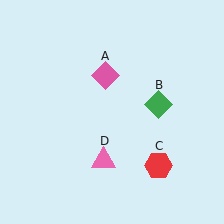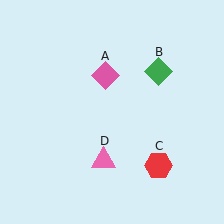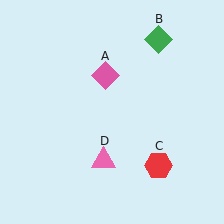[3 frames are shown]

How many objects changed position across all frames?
1 object changed position: green diamond (object B).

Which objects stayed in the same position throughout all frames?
Pink diamond (object A) and red hexagon (object C) and pink triangle (object D) remained stationary.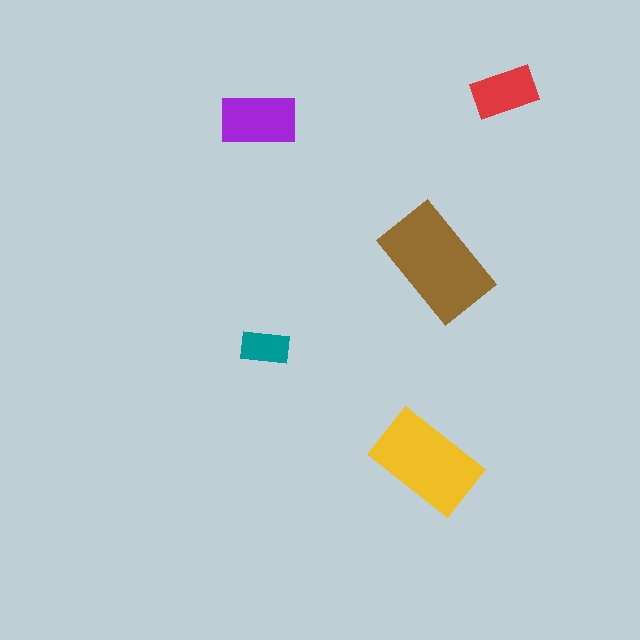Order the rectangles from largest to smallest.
the brown one, the yellow one, the purple one, the red one, the teal one.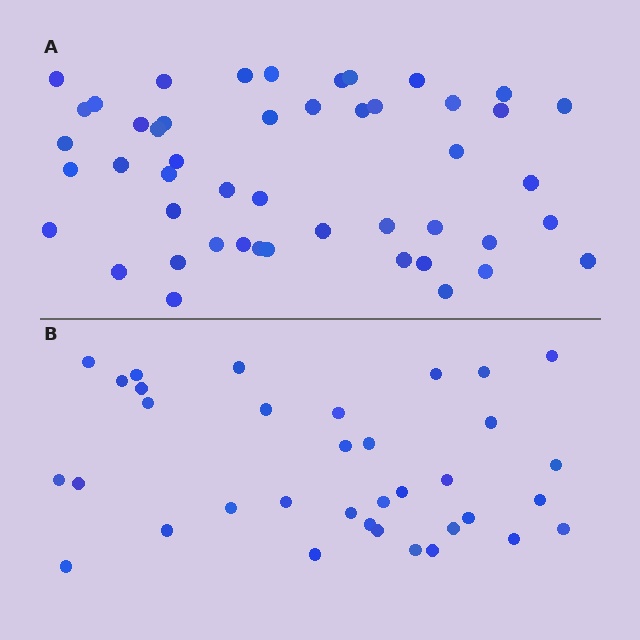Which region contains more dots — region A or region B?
Region A (the top region) has more dots.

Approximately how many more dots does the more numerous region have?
Region A has approximately 15 more dots than region B.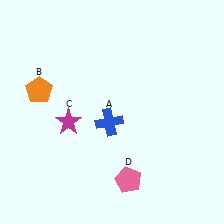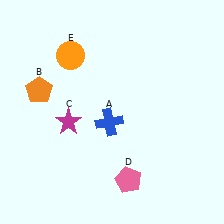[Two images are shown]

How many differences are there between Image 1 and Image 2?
There is 1 difference between the two images.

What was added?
An orange circle (E) was added in Image 2.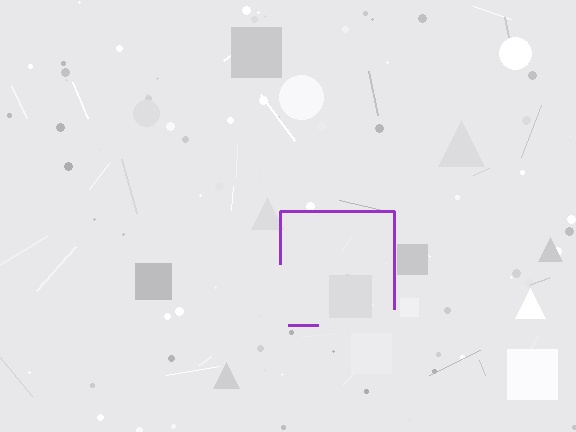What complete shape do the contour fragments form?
The contour fragments form a square.